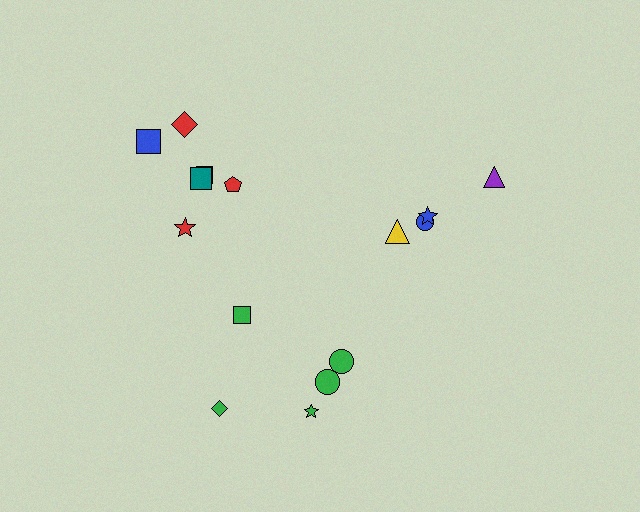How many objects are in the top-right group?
There are 4 objects.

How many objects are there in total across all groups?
There are 15 objects.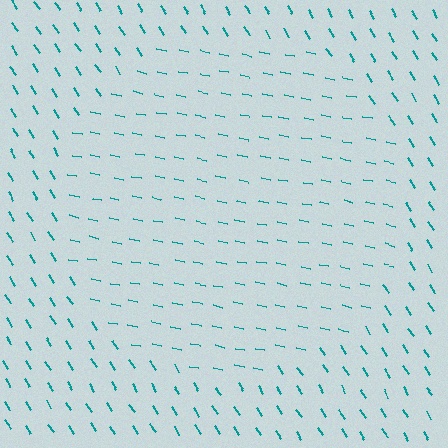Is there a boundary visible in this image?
Yes, there is a texture boundary formed by a change in line orientation.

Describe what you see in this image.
The image is filled with small teal line segments. A circle region in the image has lines oriented differently from the surrounding lines, creating a visible texture boundary.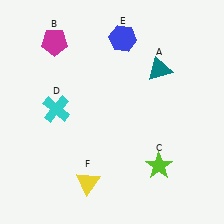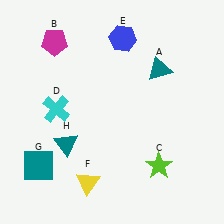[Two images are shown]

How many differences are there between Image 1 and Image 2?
There are 2 differences between the two images.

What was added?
A teal square (G), a teal triangle (H) were added in Image 2.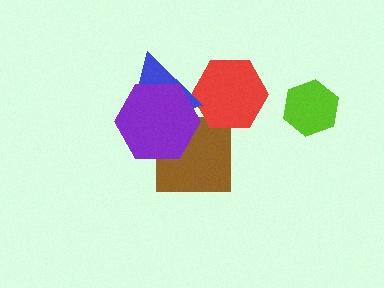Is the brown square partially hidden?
Yes, it is partially covered by another shape.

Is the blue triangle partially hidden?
Yes, it is partially covered by another shape.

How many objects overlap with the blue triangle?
3 objects overlap with the blue triangle.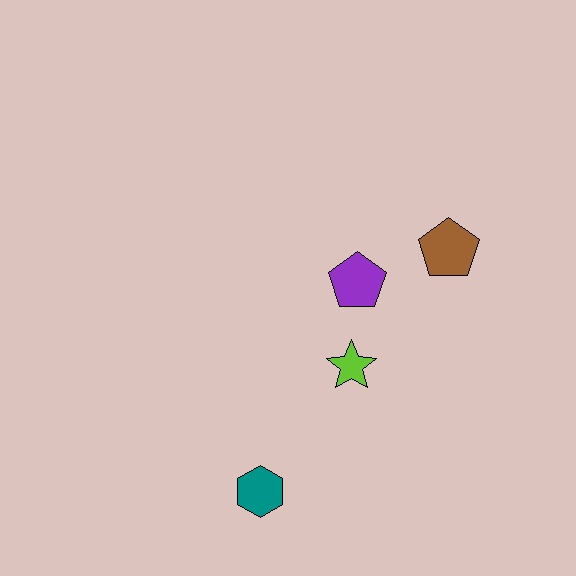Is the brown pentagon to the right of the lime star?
Yes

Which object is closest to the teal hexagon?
The lime star is closest to the teal hexagon.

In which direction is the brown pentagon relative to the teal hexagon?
The brown pentagon is above the teal hexagon.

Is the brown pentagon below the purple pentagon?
No